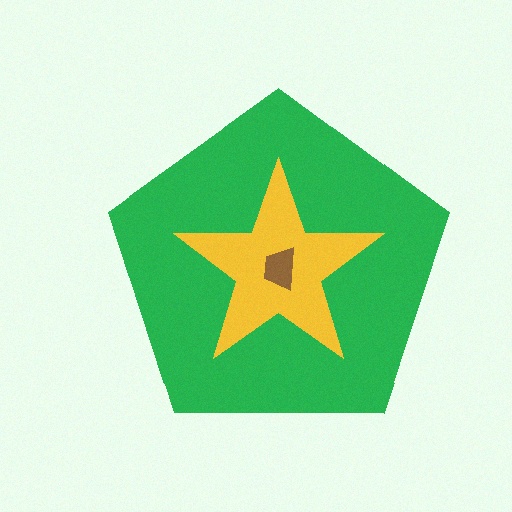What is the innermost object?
The brown trapezoid.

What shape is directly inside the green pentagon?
The yellow star.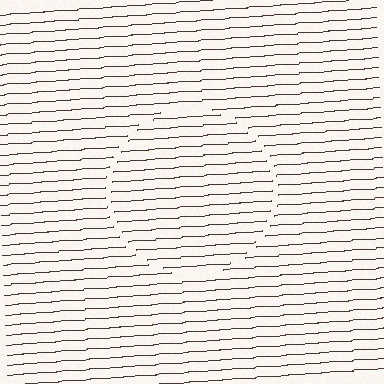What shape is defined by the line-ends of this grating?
An illusory circle. The interior of the shape contains the same grating, shifted by half a period — the contour is defined by the phase discontinuity where line-ends from the inner and outer gratings abut.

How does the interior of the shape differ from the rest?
The interior of the shape contains the same grating, shifted by half a period — the contour is defined by the phase discontinuity where line-ends from the inner and outer gratings abut.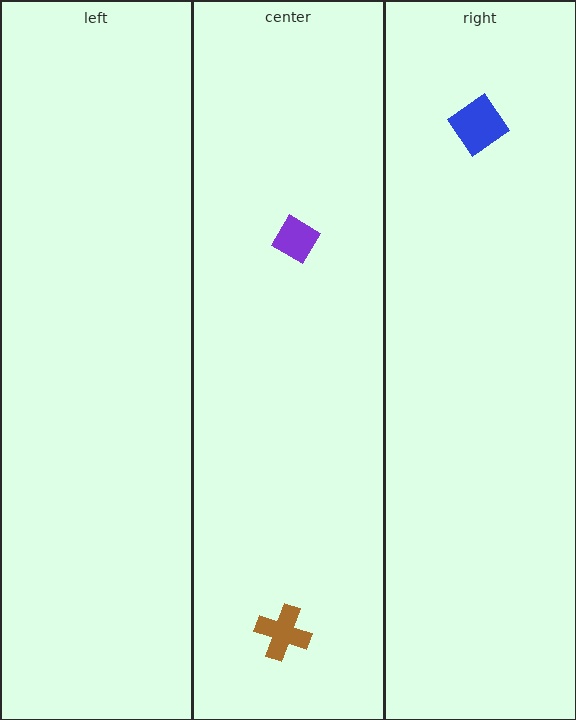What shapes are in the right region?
The blue diamond.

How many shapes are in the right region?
1.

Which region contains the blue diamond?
The right region.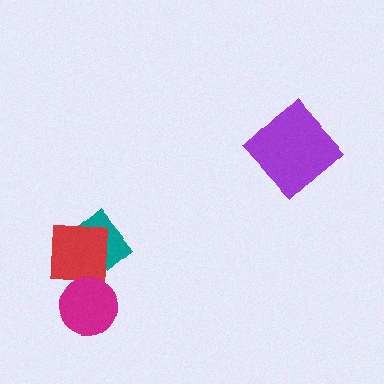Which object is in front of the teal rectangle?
The red square is in front of the teal rectangle.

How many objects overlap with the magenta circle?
0 objects overlap with the magenta circle.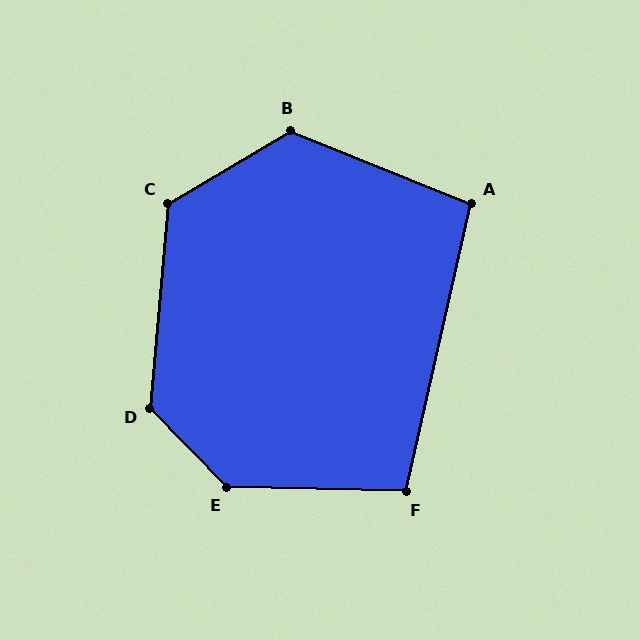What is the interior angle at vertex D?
Approximately 131 degrees (obtuse).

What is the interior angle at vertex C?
Approximately 126 degrees (obtuse).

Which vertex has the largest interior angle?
E, at approximately 135 degrees.